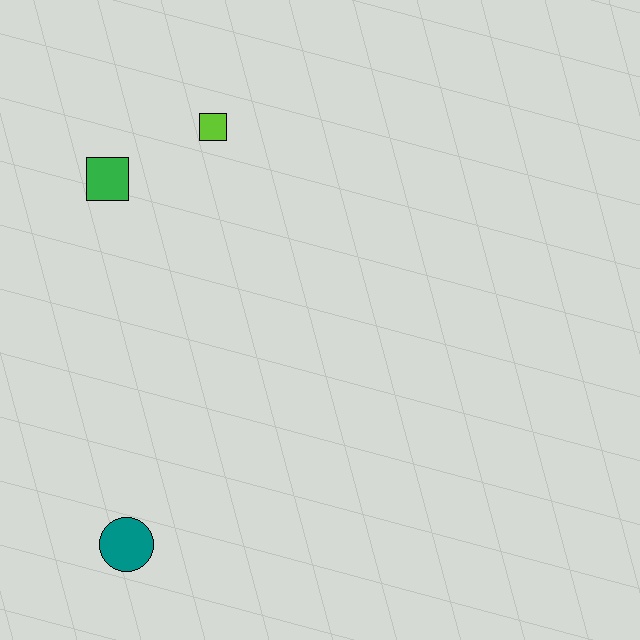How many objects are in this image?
There are 3 objects.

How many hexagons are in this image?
There are no hexagons.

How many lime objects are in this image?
There is 1 lime object.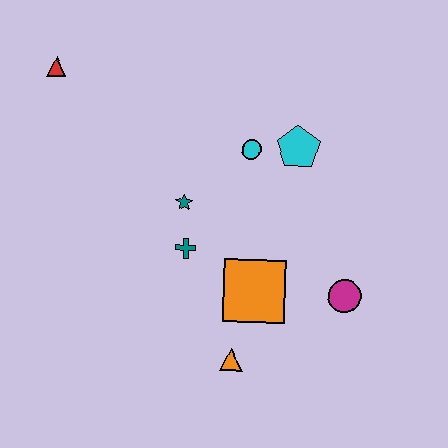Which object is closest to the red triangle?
The teal star is closest to the red triangle.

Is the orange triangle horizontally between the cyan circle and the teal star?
Yes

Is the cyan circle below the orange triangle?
No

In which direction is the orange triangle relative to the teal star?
The orange triangle is below the teal star.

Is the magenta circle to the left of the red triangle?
No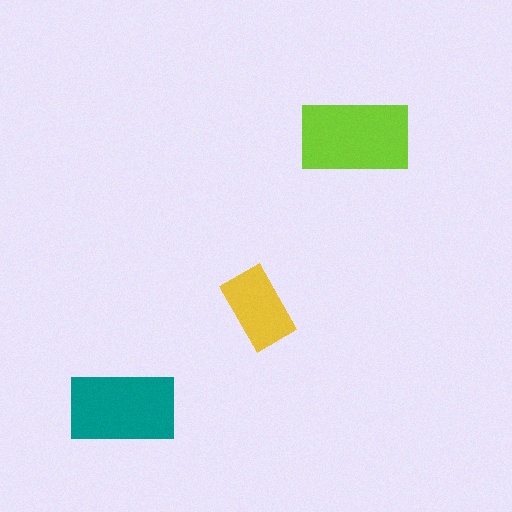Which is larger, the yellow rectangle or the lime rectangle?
The lime one.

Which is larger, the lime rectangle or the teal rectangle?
The lime one.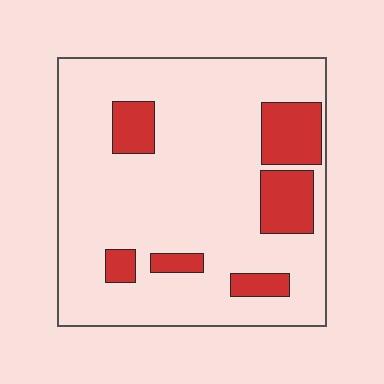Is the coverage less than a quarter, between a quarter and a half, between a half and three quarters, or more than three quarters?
Less than a quarter.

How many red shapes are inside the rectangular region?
6.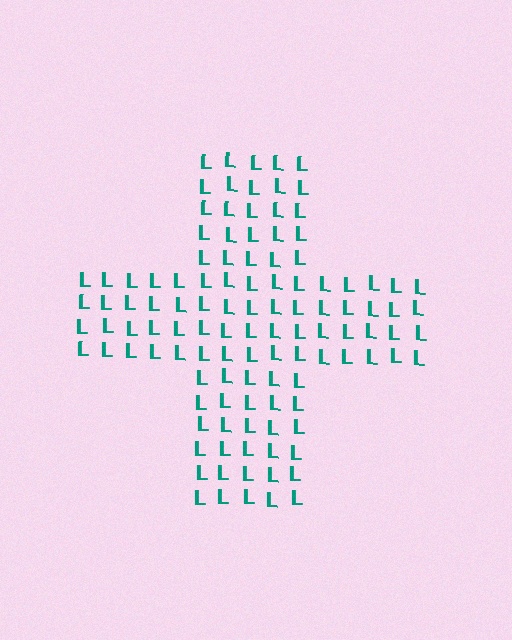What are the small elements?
The small elements are letter L's.